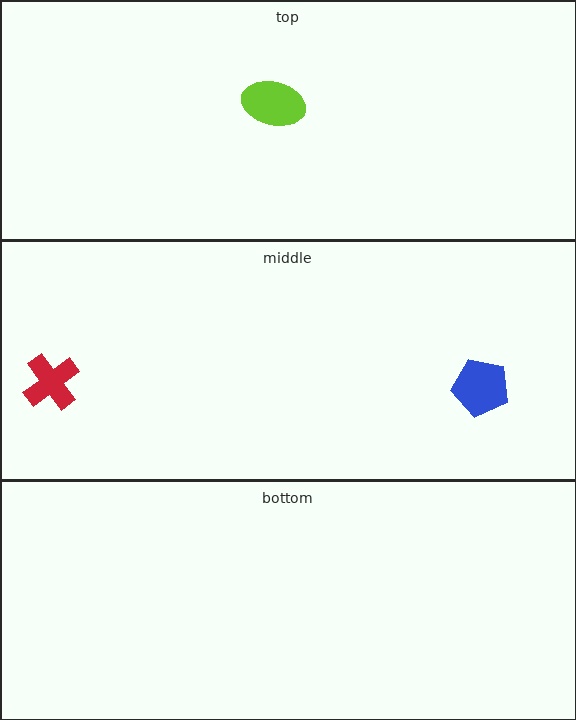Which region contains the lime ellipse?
The top region.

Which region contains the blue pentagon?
The middle region.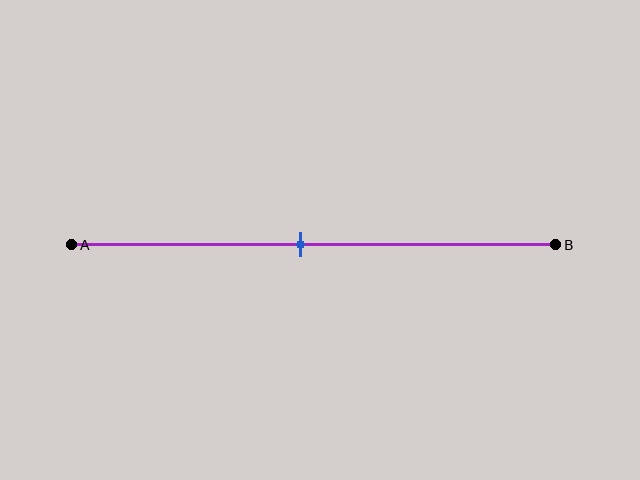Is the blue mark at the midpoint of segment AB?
Yes, the mark is approximately at the midpoint.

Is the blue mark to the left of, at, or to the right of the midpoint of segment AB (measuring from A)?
The blue mark is approximately at the midpoint of segment AB.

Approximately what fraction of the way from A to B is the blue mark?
The blue mark is approximately 45% of the way from A to B.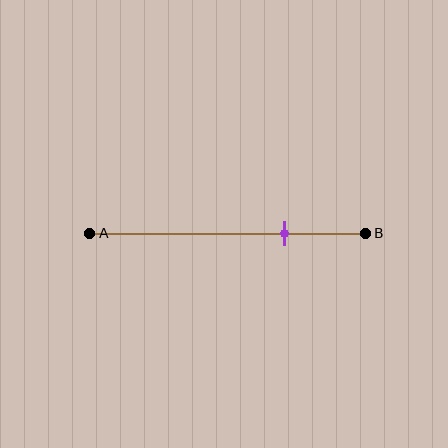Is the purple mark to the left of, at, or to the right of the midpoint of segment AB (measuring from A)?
The purple mark is to the right of the midpoint of segment AB.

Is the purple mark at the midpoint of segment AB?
No, the mark is at about 70% from A, not at the 50% midpoint.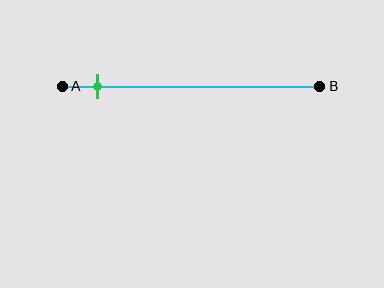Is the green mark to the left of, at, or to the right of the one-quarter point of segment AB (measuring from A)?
The green mark is to the left of the one-quarter point of segment AB.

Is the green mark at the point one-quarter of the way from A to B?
No, the mark is at about 15% from A, not at the 25% one-quarter point.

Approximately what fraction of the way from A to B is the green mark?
The green mark is approximately 15% of the way from A to B.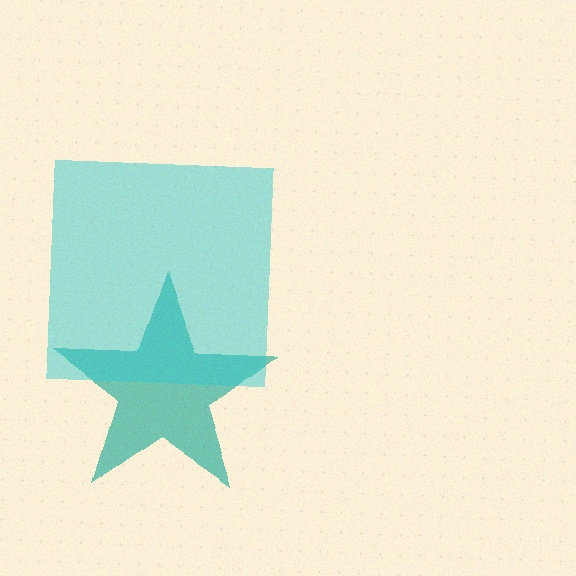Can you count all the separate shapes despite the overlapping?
Yes, there are 2 separate shapes.